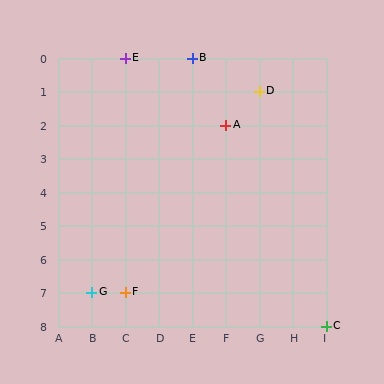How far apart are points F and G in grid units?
Points F and G are 1 column apart.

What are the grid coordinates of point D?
Point D is at grid coordinates (G, 1).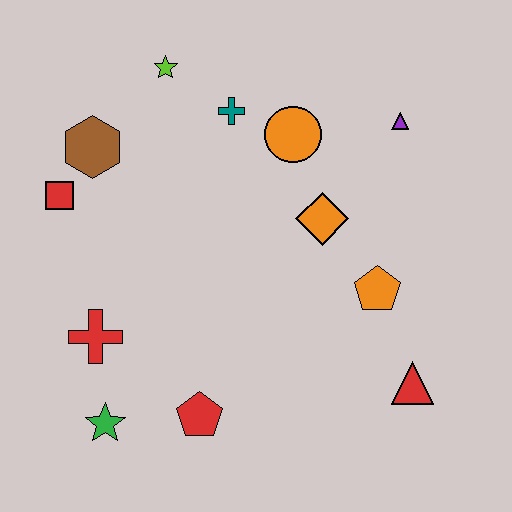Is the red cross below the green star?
No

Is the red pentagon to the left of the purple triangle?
Yes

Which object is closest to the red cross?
The green star is closest to the red cross.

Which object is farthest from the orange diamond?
The green star is farthest from the orange diamond.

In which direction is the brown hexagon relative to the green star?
The brown hexagon is above the green star.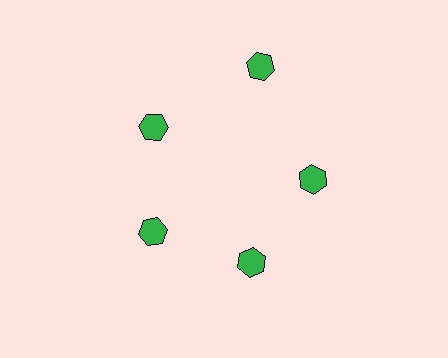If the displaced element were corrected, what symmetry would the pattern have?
It would have 5-fold rotational symmetry — the pattern would map onto itself every 72 degrees.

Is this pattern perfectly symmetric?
No. The 5 green hexagons are arranged in a ring, but one element near the 1 o'clock position is pushed outward from the center, breaking the 5-fold rotational symmetry.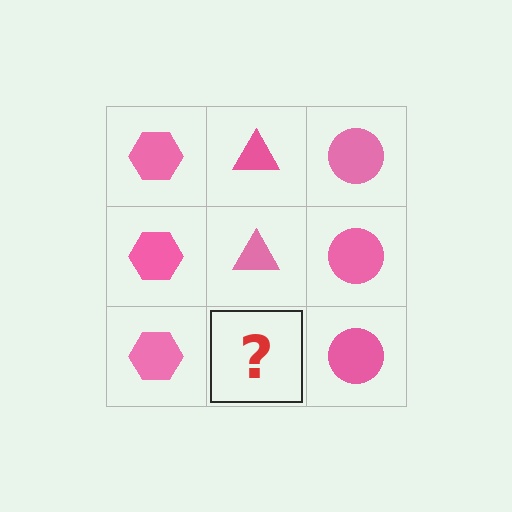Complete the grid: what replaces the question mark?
The question mark should be replaced with a pink triangle.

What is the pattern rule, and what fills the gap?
The rule is that each column has a consistent shape. The gap should be filled with a pink triangle.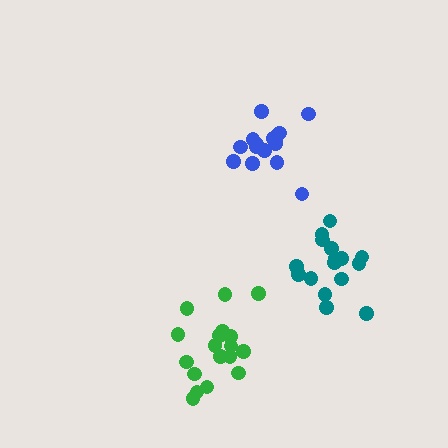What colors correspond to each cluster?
The clusters are colored: green, blue, teal.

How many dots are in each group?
Group 1: 18 dots, Group 2: 15 dots, Group 3: 16 dots (49 total).